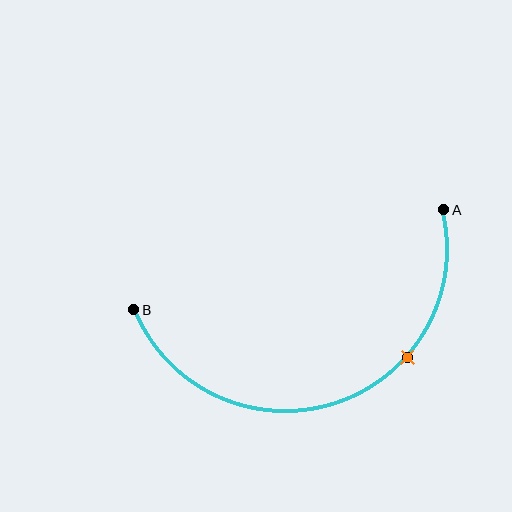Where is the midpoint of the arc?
The arc midpoint is the point on the curve farthest from the straight line joining A and B. It sits below that line.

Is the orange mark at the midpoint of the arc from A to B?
No. The orange mark lies on the arc but is closer to endpoint A. The arc midpoint would be at the point on the curve equidistant along the arc from both A and B.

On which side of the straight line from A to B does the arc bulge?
The arc bulges below the straight line connecting A and B.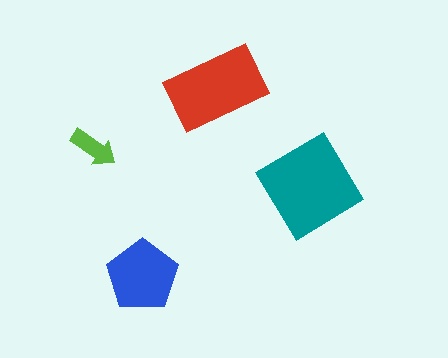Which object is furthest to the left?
The lime arrow is leftmost.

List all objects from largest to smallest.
The teal diamond, the red rectangle, the blue pentagon, the lime arrow.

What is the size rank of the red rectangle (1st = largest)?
2nd.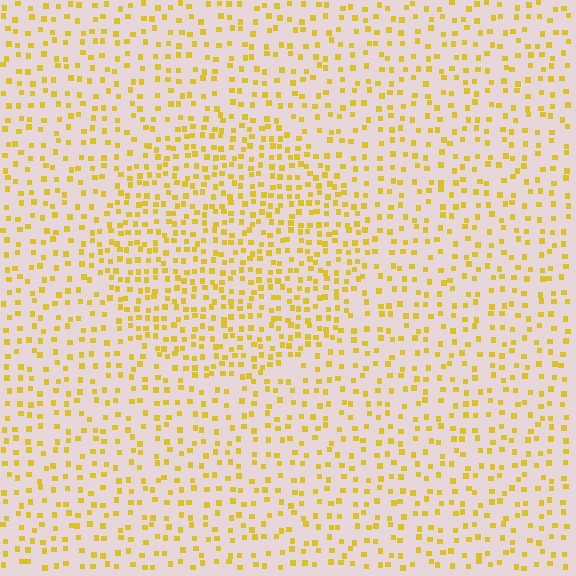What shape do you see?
I see a circle.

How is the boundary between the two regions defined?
The boundary is defined by a change in element density (approximately 1.7x ratio). All elements are the same color, size, and shape.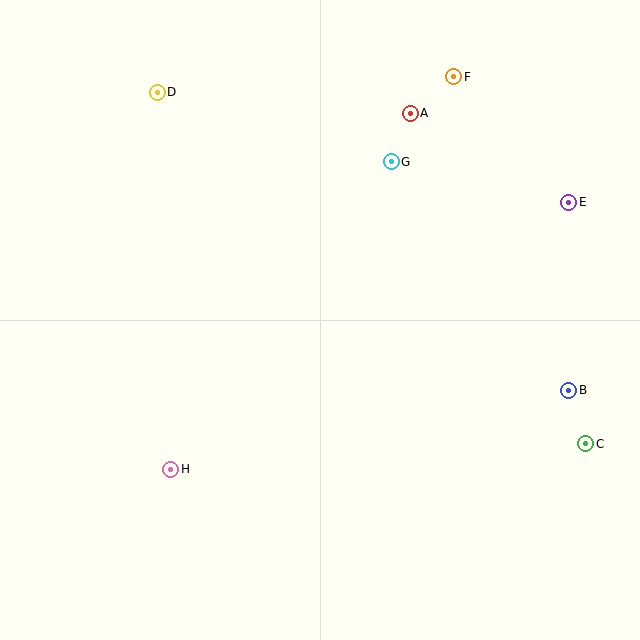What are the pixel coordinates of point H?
Point H is at (171, 469).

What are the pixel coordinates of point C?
Point C is at (586, 444).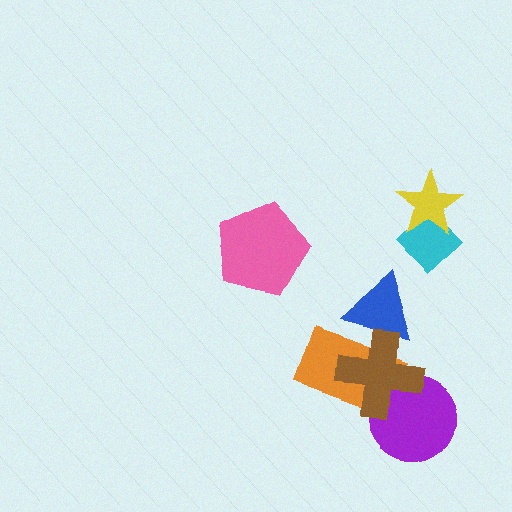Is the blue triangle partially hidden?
Yes, it is partially covered by another shape.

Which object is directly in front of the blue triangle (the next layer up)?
The orange rectangle is directly in front of the blue triangle.